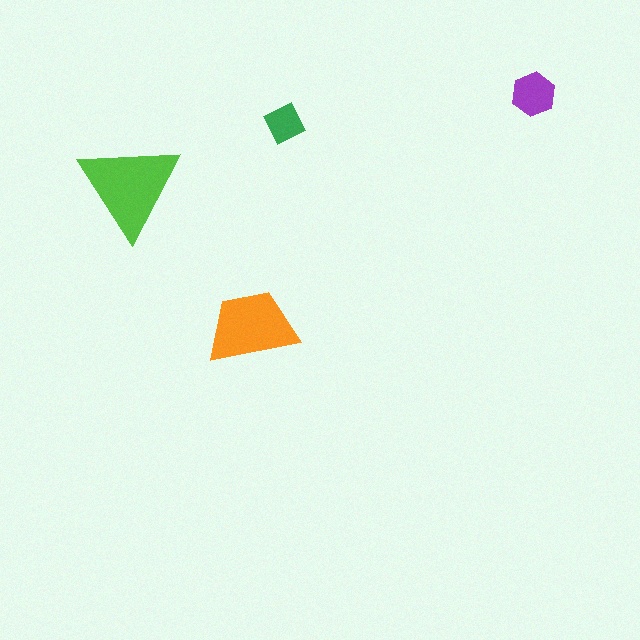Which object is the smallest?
The green square.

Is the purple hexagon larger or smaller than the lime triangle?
Smaller.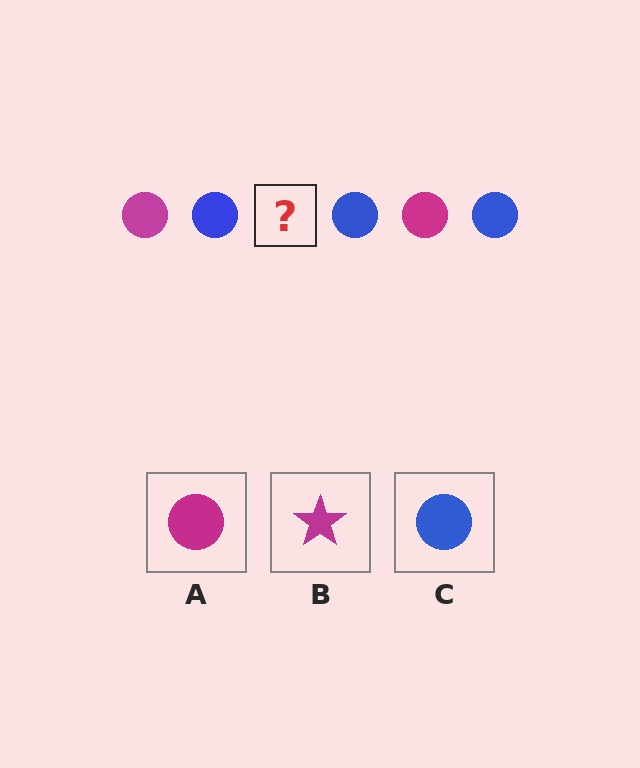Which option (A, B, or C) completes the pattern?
A.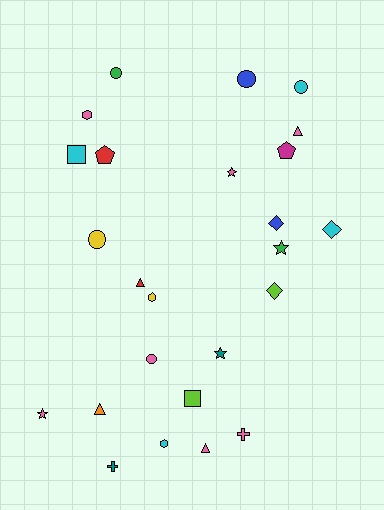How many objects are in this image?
There are 25 objects.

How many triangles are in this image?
There are 4 triangles.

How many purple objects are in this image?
There are no purple objects.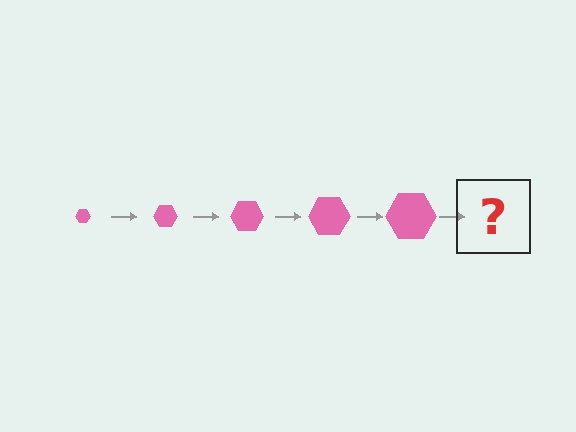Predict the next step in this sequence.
The next step is a pink hexagon, larger than the previous one.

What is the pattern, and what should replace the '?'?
The pattern is that the hexagon gets progressively larger each step. The '?' should be a pink hexagon, larger than the previous one.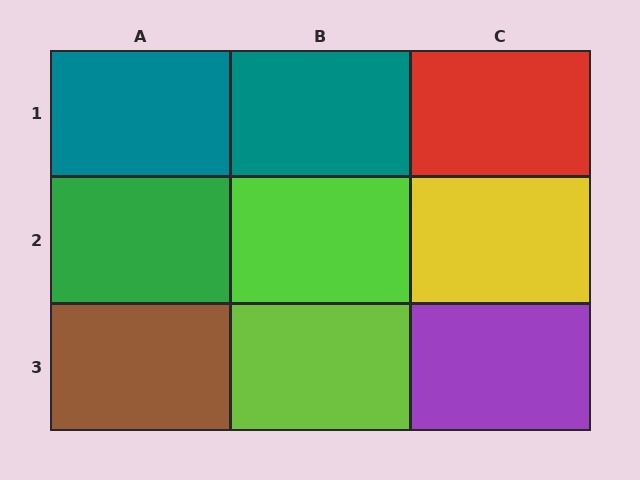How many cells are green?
1 cell is green.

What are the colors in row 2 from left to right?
Green, lime, yellow.